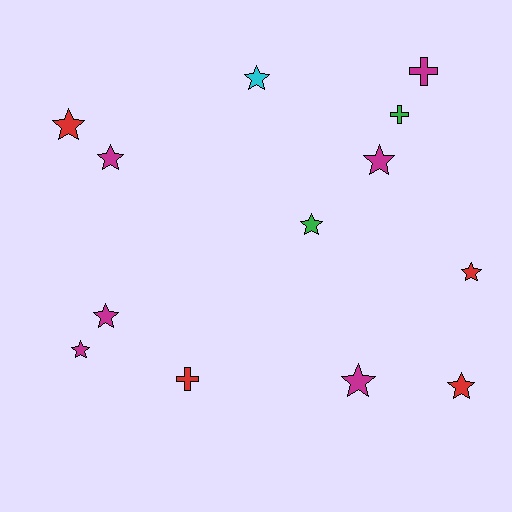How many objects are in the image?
There are 13 objects.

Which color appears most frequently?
Magenta, with 6 objects.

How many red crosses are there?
There is 1 red cross.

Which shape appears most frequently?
Star, with 10 objects.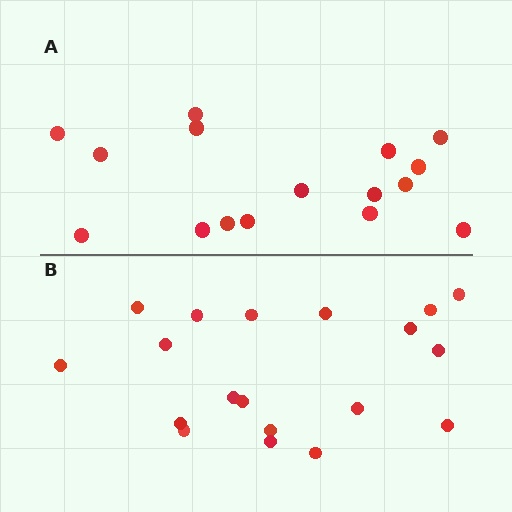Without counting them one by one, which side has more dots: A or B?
Region B (the bottom region) has more dots.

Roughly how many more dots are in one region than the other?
Region B has just a few more — roughly 2 or 3 more dots than region A.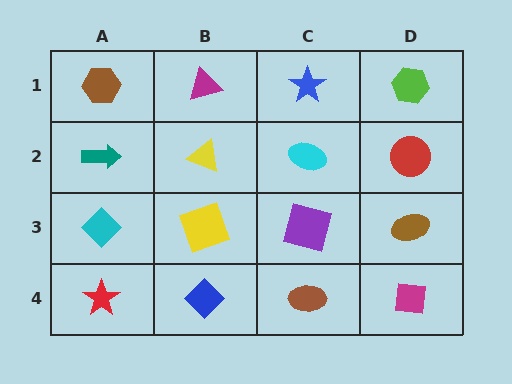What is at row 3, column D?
A brown ellipse.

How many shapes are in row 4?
4 shapes.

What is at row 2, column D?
A red circle.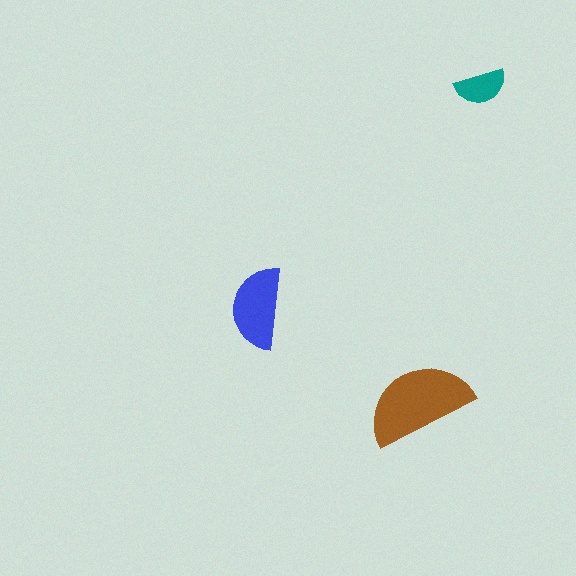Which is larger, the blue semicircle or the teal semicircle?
The blue one.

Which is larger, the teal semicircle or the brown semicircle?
The brown one.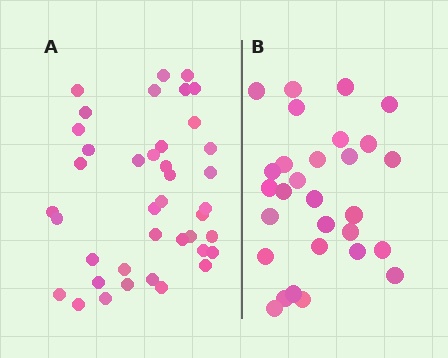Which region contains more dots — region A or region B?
Region A (the left region) has more dots.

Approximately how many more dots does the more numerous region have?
Region A has roughly 12 or so more dots than region B.